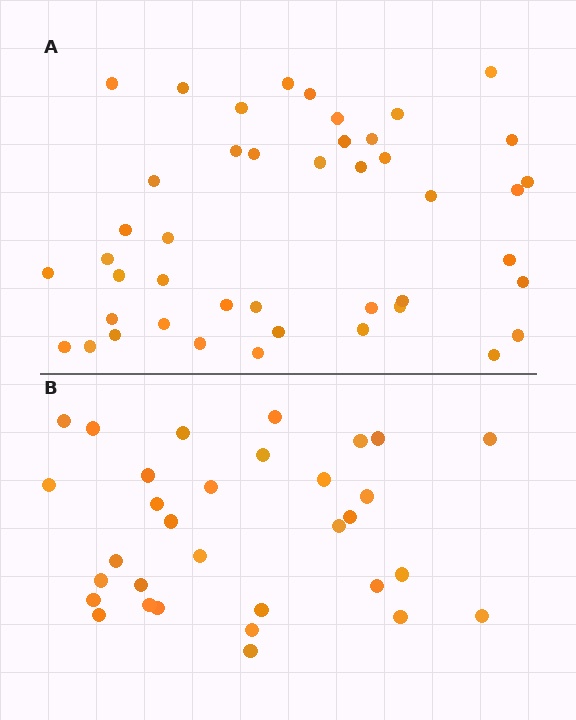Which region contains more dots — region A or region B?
Region A (the top region) has more dots.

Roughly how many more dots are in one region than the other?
Region A has roughly 12 or so more dots than region B.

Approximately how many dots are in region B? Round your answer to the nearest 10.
About 30 dots. (The exact count is 32, which rounds to 30.)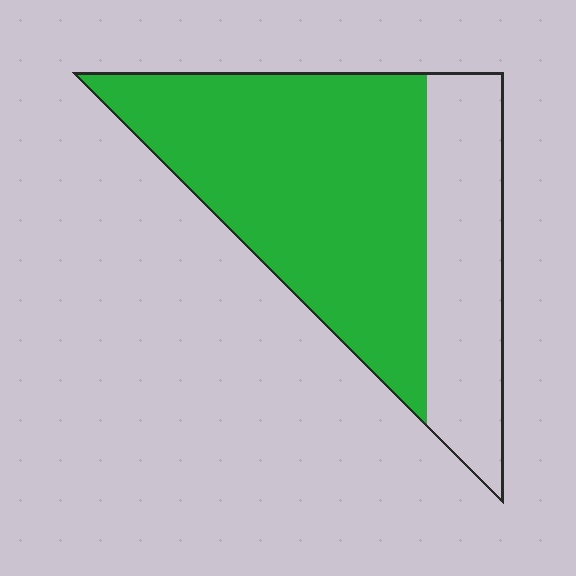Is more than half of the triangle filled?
Yes.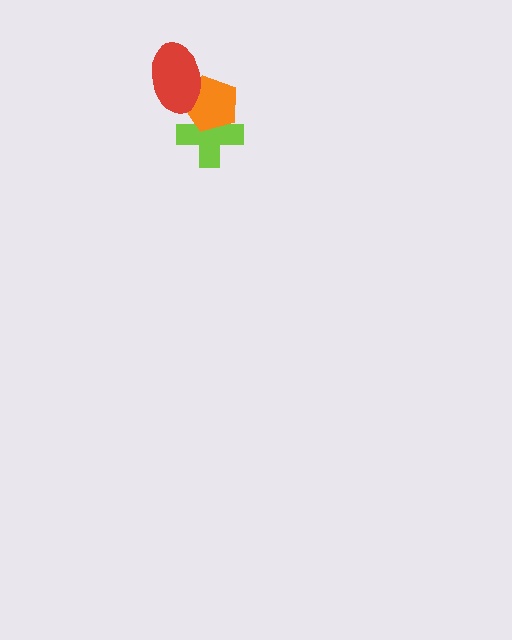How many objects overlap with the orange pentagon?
2 objects overlap with the orange pentagon.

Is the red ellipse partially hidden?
No, no other shape covers it.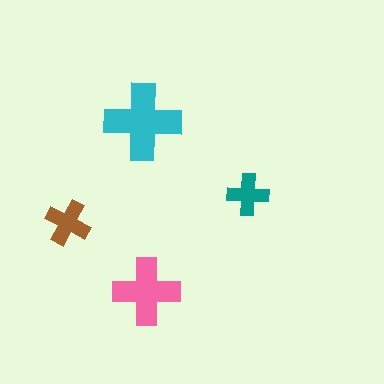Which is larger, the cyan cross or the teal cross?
The cyan one.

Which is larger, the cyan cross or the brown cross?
The cyan one.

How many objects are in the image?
There are 4 objects in the image.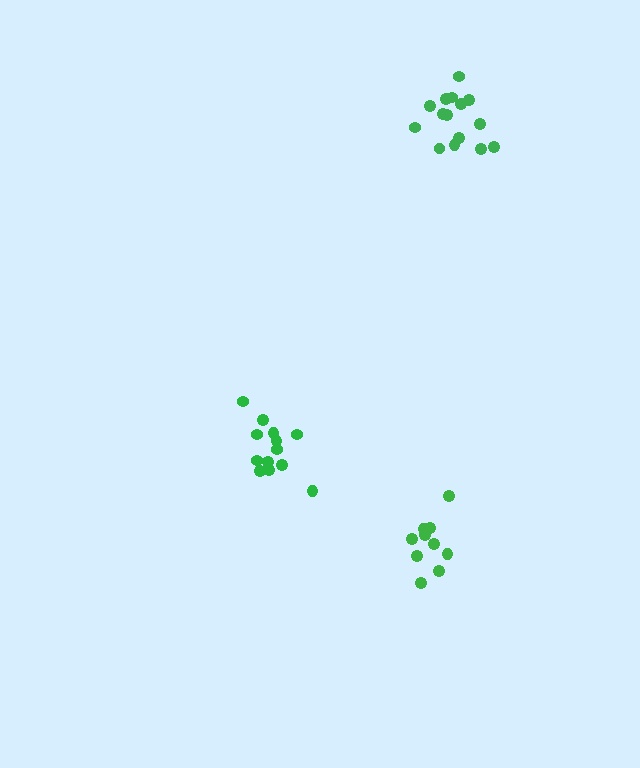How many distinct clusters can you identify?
There are 3 distinct clusters.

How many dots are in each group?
Group 1: 15 dots, Group 2: 10 dots, Group 3: 13 dots (38 total).